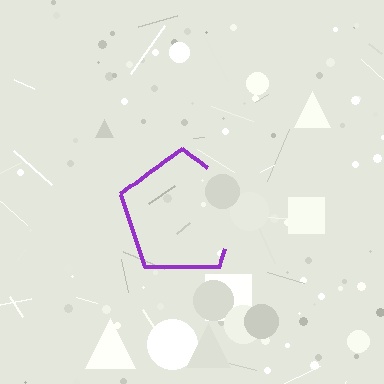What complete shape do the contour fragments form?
The contour fragments form a pentagon.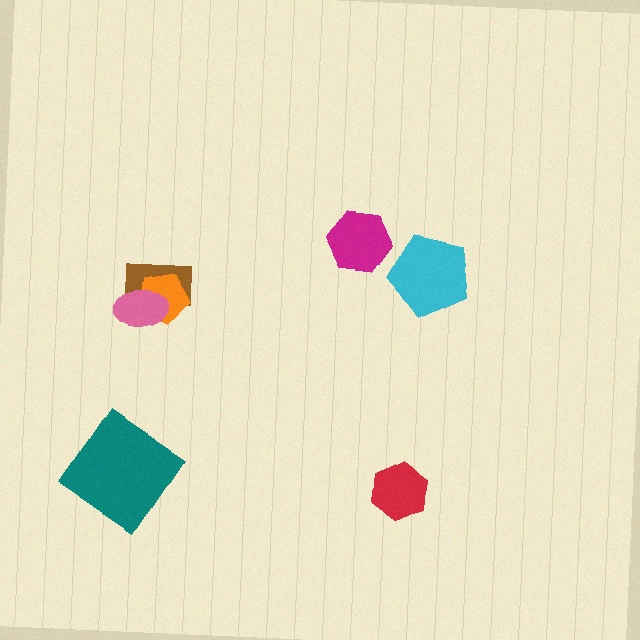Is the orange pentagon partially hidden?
Yes, it is partially covered by another shape.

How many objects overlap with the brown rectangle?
2 objects overlap with the brown rectangle.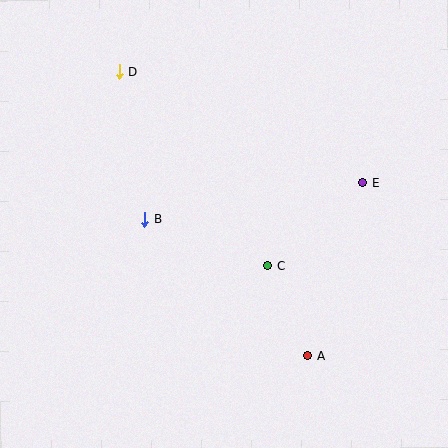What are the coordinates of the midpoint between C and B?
The midpoint between C and B is at (206, 242).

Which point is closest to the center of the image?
Point C at (268, 265) is closest to the center.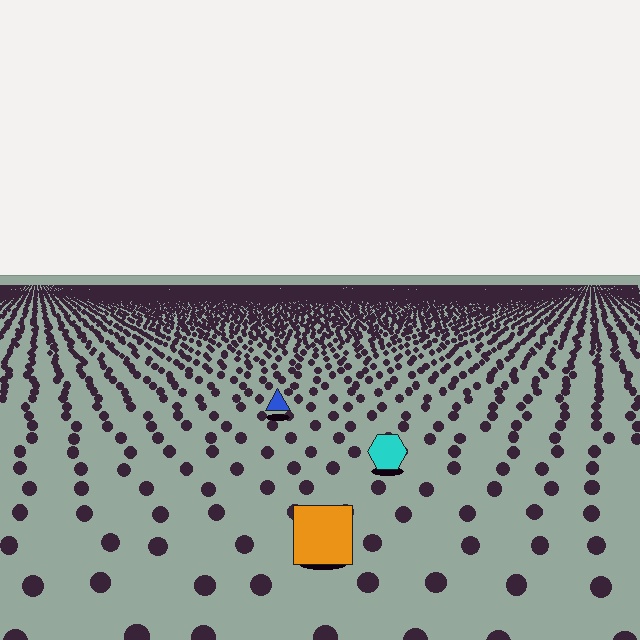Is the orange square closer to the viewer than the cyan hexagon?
Yes. The orange square is closer — you can tell from the texture gradient: the ground texture is coarser near it.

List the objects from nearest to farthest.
From nearest to farthest: the orange square, the cyan hexagon, the blue triangle.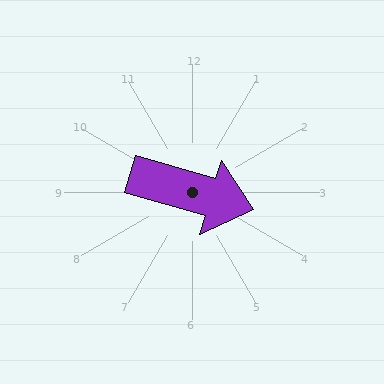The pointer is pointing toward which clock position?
Roughly 4 o'clock.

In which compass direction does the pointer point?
East.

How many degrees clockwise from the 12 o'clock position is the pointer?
Approximately 106 degrees.